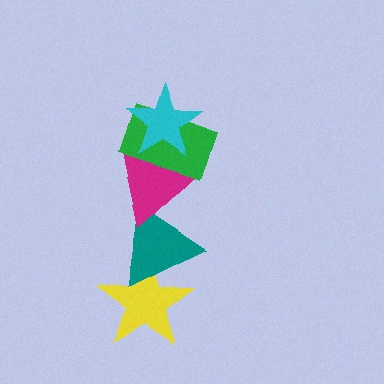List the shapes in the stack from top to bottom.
From top to bottom: the cyan star, the green rectangle, the magenta triangle, the teal triangle, the yellow star.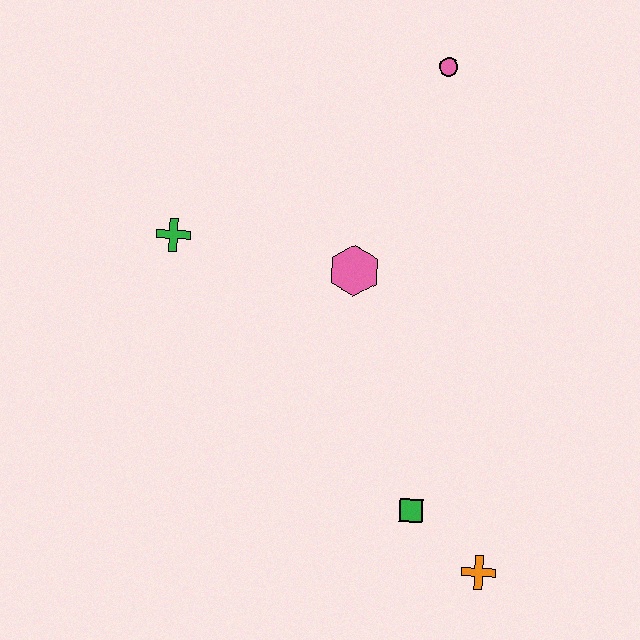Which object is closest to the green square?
The orange cross is closest to the green square.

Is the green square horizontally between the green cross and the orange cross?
Yes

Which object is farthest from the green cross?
The orange cross is farthest from the green cross.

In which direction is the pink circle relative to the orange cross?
The pink circle is above the orange cross.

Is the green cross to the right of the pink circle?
No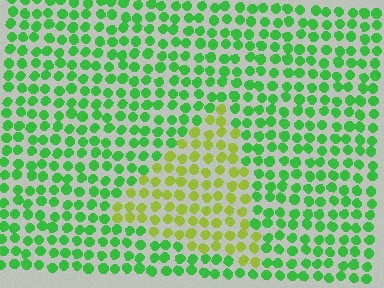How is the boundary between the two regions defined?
The boundary is defined purely by a slight shift in hue (about 46 degrees). Spacing, size, and orientation are identical on both sides.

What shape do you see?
I see a triangle.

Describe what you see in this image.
The image is filled with small green elements in a uniform arrangement. A triangle-shaped region is visible where the elements are tinted to a slightly different hue, forming a subtle color boundary.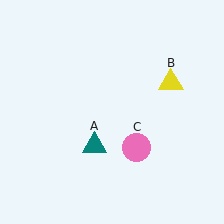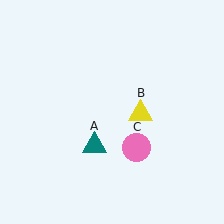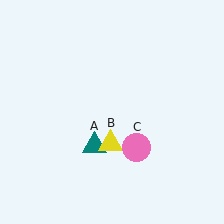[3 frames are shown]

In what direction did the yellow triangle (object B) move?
The yellow triangle (object B) moved down and to the left.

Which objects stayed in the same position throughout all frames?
Teal triangle (object A) and pink circle (object C) remained stationary.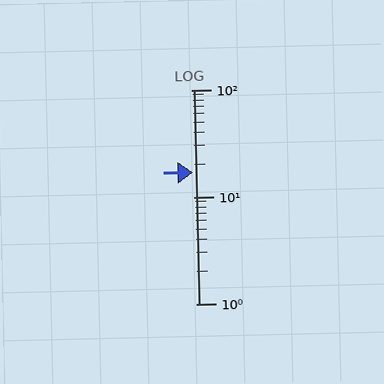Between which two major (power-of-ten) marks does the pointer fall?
The pointer is between 10 and 100.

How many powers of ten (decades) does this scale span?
The scale spans 2 decades, from 1 to 100.